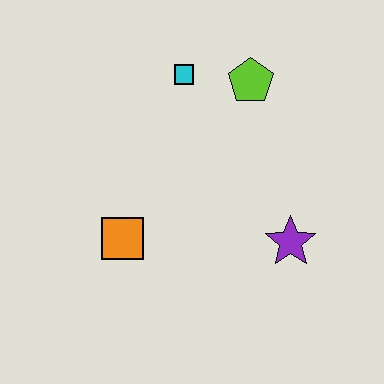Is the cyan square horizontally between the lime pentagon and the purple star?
No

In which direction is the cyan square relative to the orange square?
The cyan square is above the orange square.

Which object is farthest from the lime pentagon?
The orange square is farthest from the lime pentagon.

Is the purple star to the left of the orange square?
No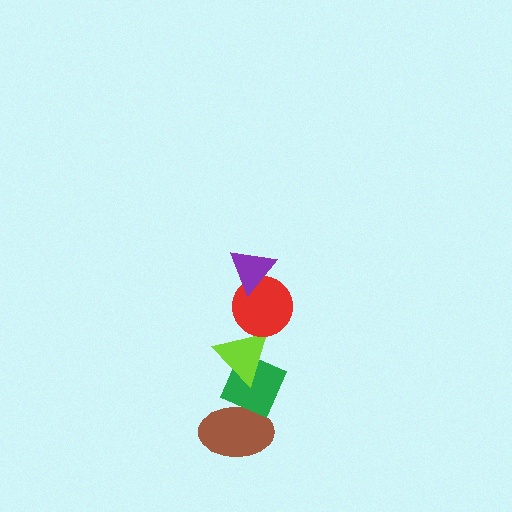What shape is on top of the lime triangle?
The red circle is on top of the lime triangle.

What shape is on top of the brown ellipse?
The green diamond is on top of the brown ellipse.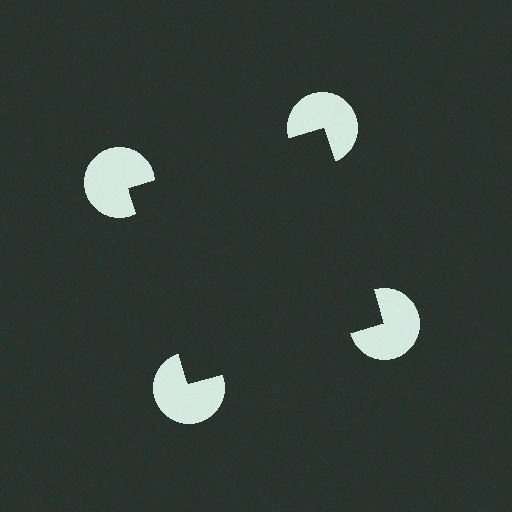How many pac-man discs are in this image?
There are 4 — one at each vertex of the illusory square.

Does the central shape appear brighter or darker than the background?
It typically appears slightly darker than the background, even though no actual brightness change is drawn.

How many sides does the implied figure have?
4 sides.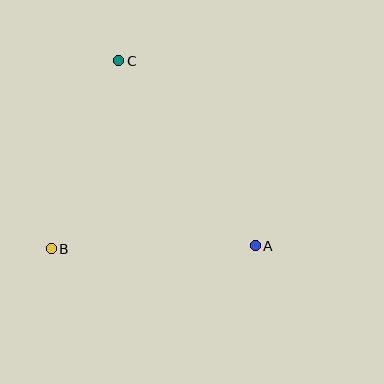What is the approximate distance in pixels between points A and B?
The distance between A and B is approximately 204 pixels.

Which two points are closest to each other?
Points B and C are closest to each other.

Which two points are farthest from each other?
Points A and C are farthest from each other.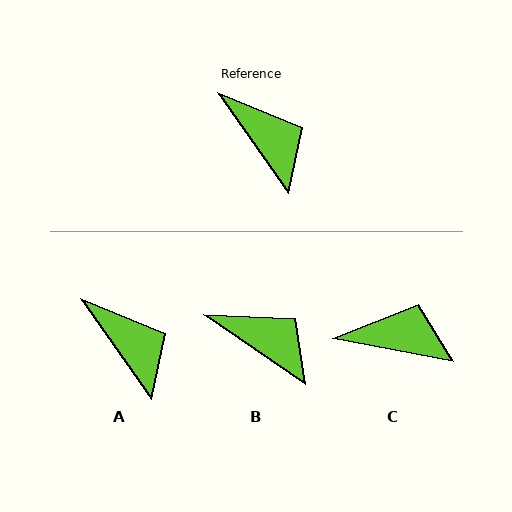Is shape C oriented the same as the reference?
No, it is off by about 44 degrees.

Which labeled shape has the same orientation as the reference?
A.